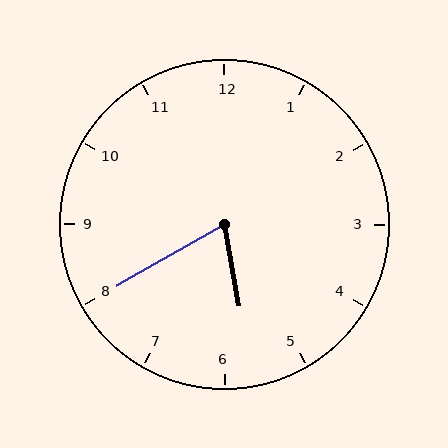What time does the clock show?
5:40.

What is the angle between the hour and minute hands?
Approximately 70 degrees.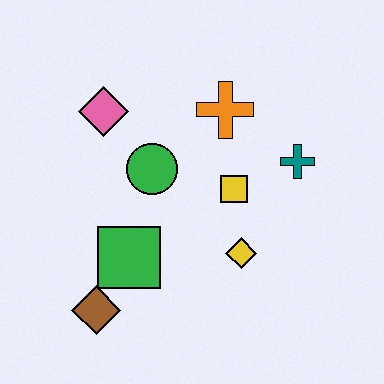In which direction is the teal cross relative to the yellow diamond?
The teal cross is above the yellow diamond.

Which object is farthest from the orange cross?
The brown diamond is farthest from the orange cross.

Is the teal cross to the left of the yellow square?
No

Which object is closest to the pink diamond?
The green circle is closest to the pink diamond.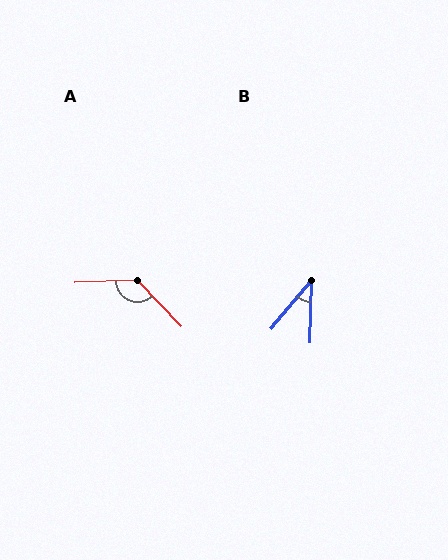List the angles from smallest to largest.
B (38°), A (132°).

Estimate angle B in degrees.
Approximately 38 degrees.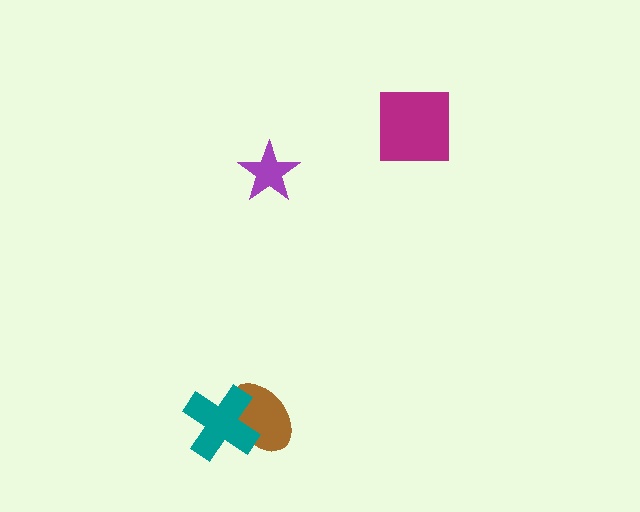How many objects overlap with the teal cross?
1 object overlaps with the teal cross.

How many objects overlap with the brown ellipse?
1 object overlaps with the brown ellipse.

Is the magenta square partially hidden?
No, no other shape covers it.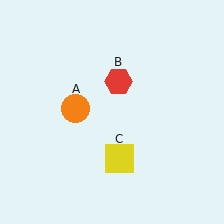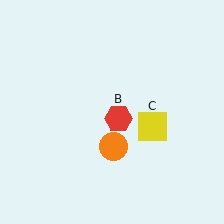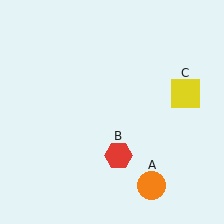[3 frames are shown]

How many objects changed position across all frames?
3 objects changed position: orange circle (object A), red hexagon (object B), yellow square (object C).